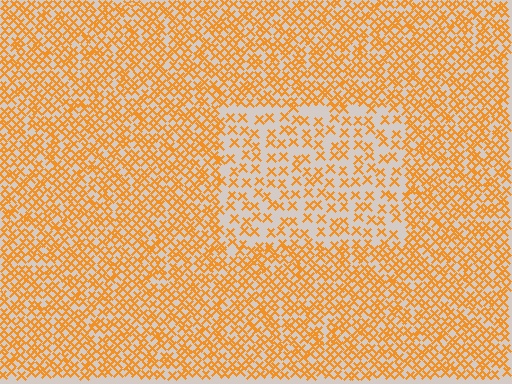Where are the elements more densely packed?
The elements are more densely packed outside the rectangle boundary.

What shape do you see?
I see a rectangle.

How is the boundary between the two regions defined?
The boundary is defined by a change in element density (approximately 2.0x ratio). All elements are the same color, size, and shape.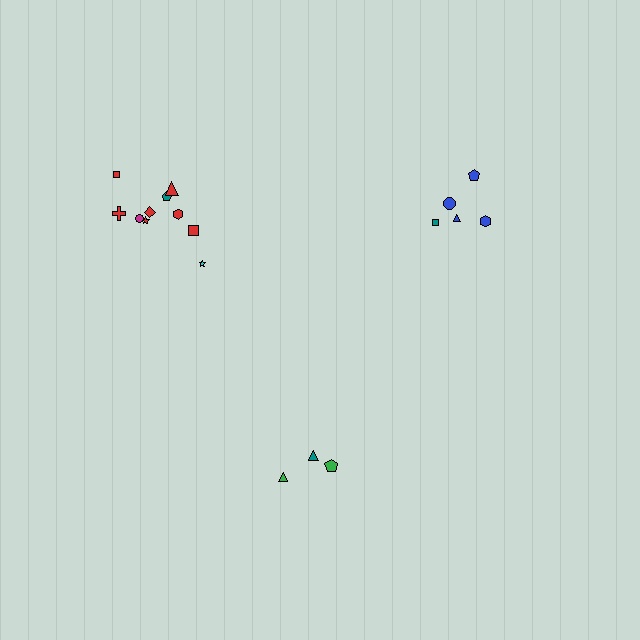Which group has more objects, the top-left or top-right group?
The top-left group.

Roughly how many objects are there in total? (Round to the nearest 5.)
Roughly 20 objects in total.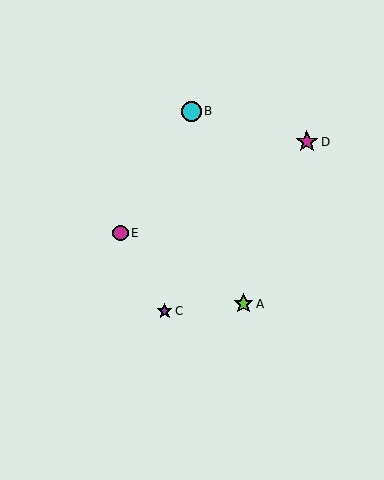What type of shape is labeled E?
Shape E is a magenta circle.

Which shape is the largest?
The magenta star (labeled D) is the largest.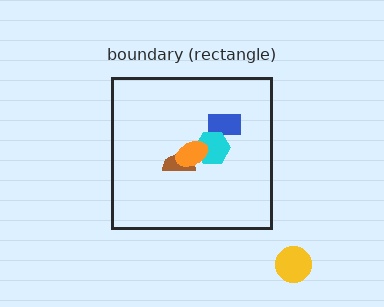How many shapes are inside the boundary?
4 inside, 1 outside.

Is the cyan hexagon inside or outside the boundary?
Inside.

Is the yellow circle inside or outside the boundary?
Outside.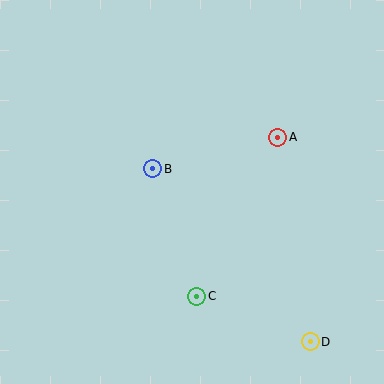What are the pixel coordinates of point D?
Point D is at (310, 342).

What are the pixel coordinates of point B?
Point B is at (153, 169).